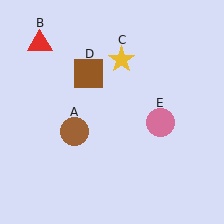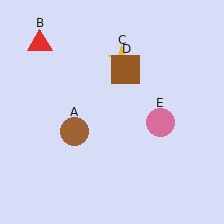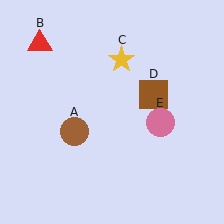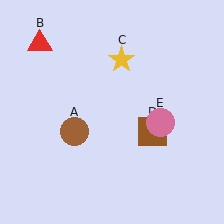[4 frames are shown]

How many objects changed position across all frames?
1 object changed position: brown square (object D).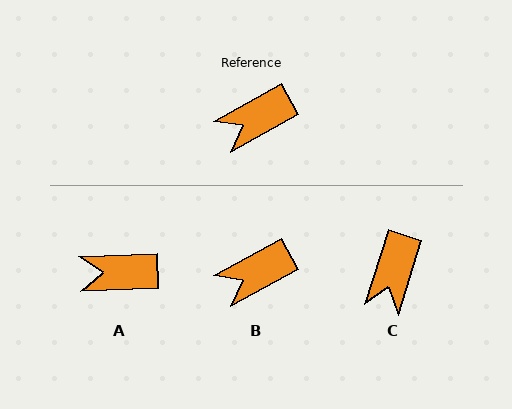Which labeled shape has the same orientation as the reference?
B.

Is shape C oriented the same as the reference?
No, it is off by about 44 degrees.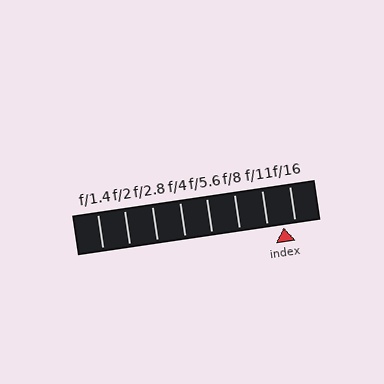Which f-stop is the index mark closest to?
The index mark is closest to f/16.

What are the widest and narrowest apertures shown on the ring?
The widest aperture shown is f/1.4 and the narrowest is f/16.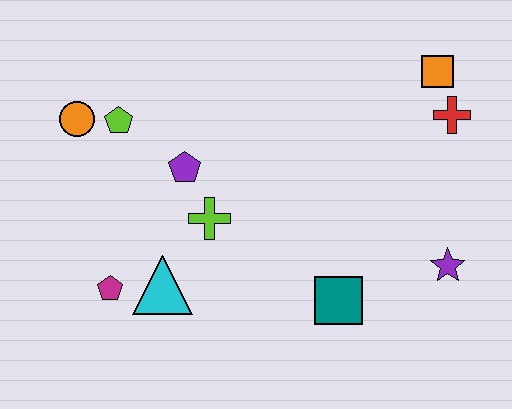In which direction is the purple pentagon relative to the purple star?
The purple pentagon is to the left of the purple star.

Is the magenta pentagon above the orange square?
No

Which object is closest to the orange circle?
The lime pentagon is closest to the orange circle.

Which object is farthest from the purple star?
The orange circle is farthest from the purple star.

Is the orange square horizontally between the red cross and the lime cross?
Yes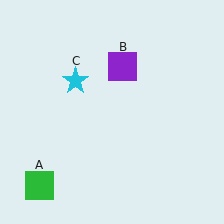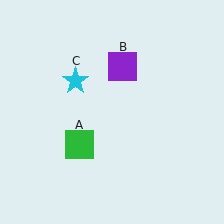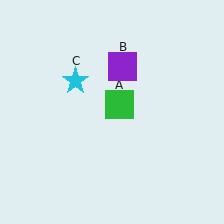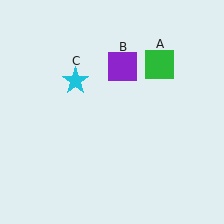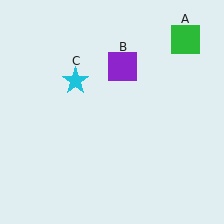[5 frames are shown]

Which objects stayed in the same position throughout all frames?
Purple square (object B) and cyan star (object C) remained stationary.